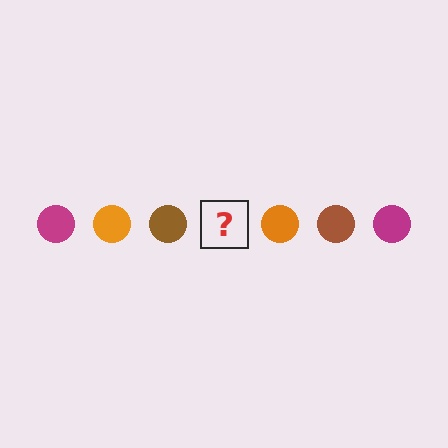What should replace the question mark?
The question mark should be replaced with a magenta circle.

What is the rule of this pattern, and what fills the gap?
The rule is that the pattern cycles through magenta, orange, brown circles. The gap should be filled with a magenta circle.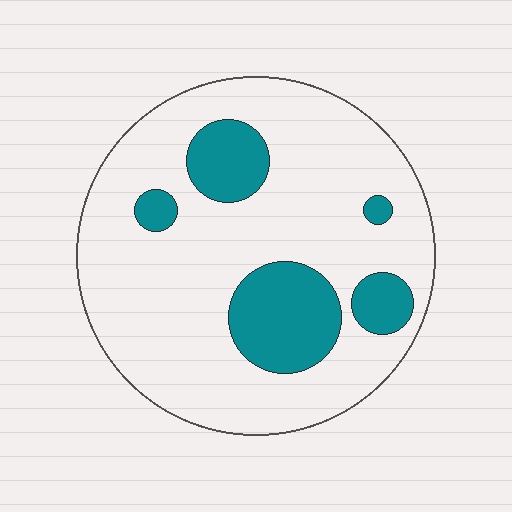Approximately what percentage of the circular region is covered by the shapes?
Approximately 20%.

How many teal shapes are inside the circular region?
5.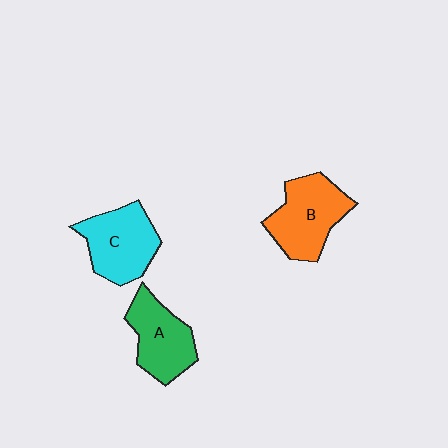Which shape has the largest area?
Shape B (orange).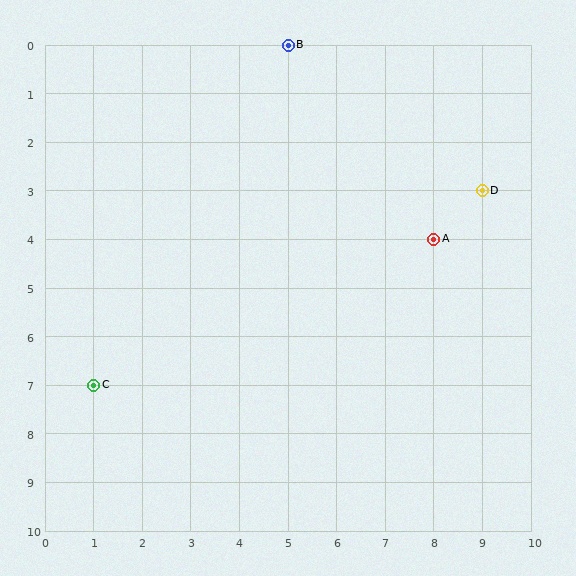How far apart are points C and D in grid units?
Points C and D are 8 columns and 4 rows apart (about 8.9 grid units diagonally).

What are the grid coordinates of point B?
Point B is at grid coordinates (5, 0).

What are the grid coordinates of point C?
Point C is at grid coordinates (1, 7).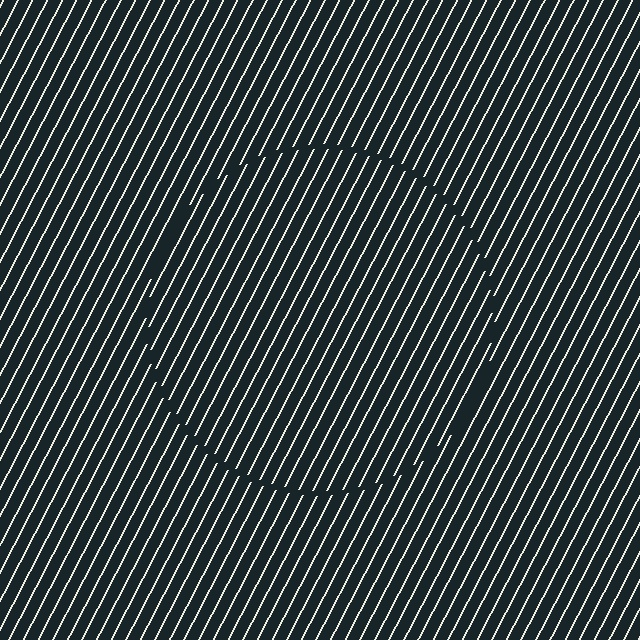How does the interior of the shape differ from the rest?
The interior of the shape contains the same grating, shifted by half a period — the contour is defined by the phase discontinuity where line-ends from the inner and outer gratings abut.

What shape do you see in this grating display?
An illusory circle. The interior of the shape contains the same grating, shifted by half a period — the contour is defined by the phase discontinuity where line-ends from the inner and outer gratings abut.